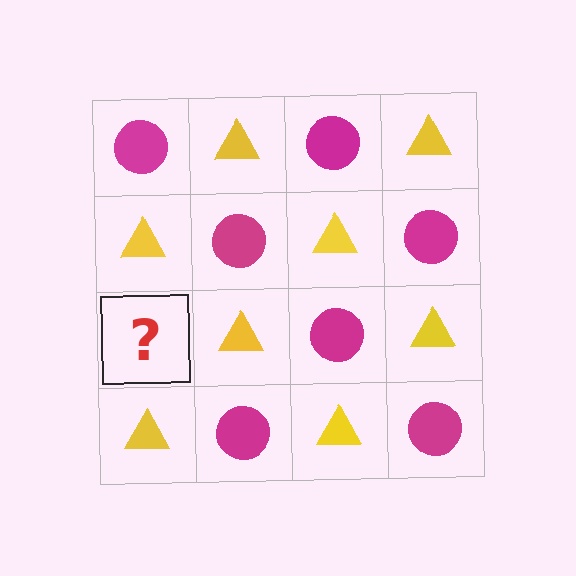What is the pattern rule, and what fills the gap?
The rule is that it alternates magenta circle and yellow triangle in a checkerboard pattern. The gap should be filled with a magenta circle.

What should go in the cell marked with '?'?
The missing cell should contain a magenta circle.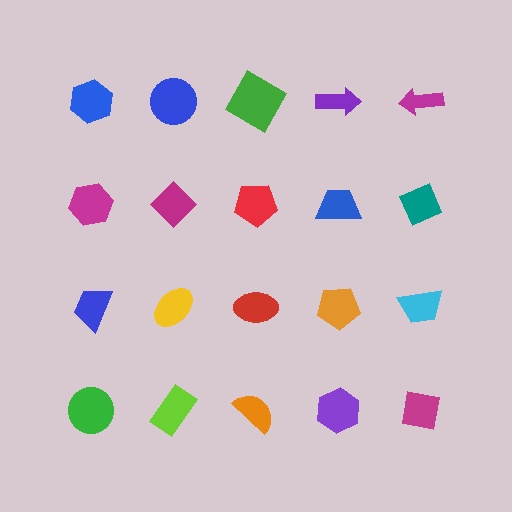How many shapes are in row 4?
5 shapes.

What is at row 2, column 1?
A magenta hexagon.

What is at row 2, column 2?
A magenta diamond.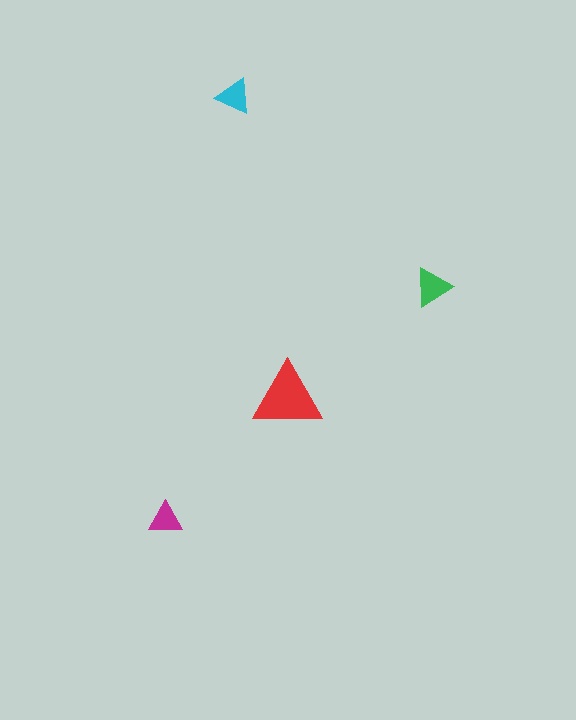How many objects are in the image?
There are 4 objects in the image.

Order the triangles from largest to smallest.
the red one, the green one, the cyan one, the magenta one.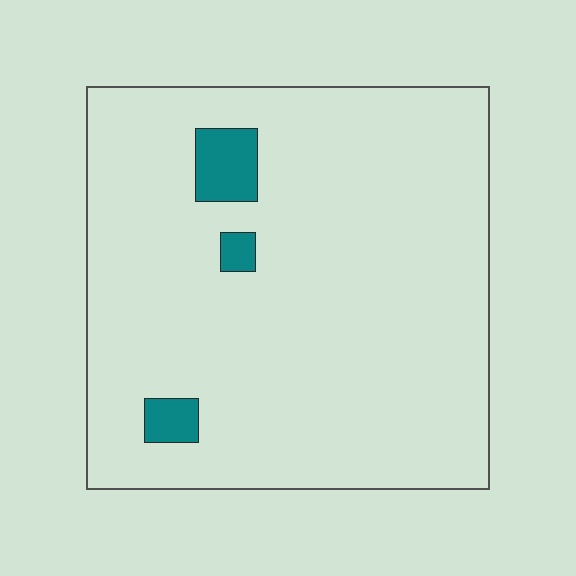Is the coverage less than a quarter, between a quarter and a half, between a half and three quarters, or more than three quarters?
Less than a quarter.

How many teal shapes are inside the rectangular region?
3.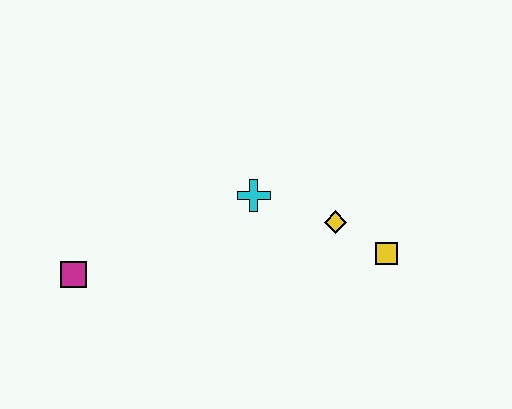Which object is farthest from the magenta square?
The yellow square is farthest from the magenta square.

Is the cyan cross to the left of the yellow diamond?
Yes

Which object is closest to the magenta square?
The cyan cross is closest to the magenta square.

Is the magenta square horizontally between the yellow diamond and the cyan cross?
No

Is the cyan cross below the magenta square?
No